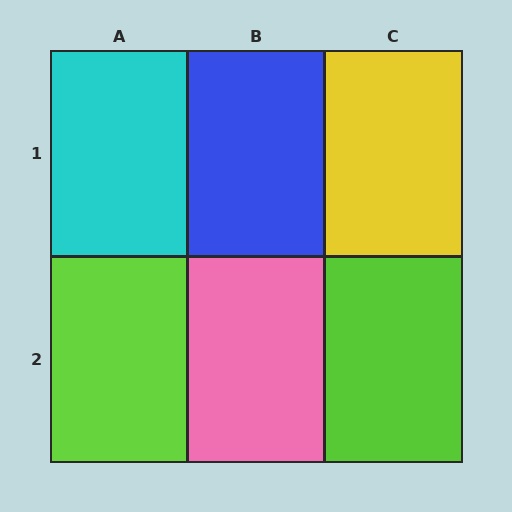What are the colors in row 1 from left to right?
Cyan, blue, yellow.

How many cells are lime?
2 cells are lime.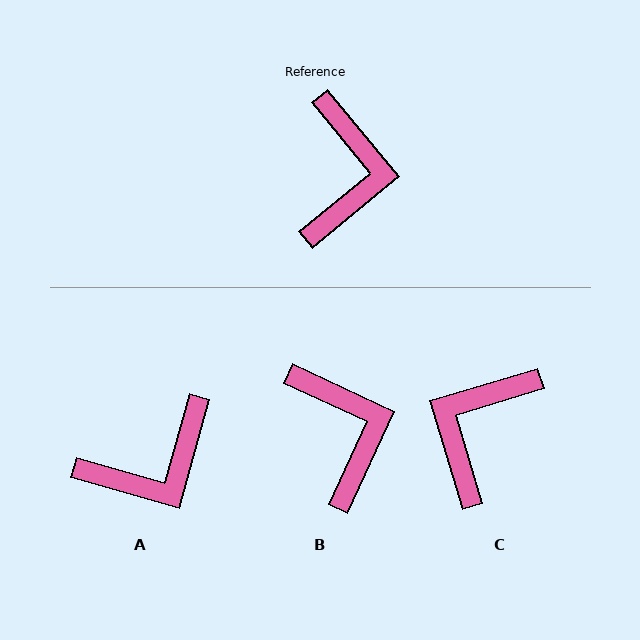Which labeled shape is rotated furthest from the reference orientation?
C, about 157 degrees away.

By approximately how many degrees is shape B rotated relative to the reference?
Approximately 26 degrees counter-clockwise.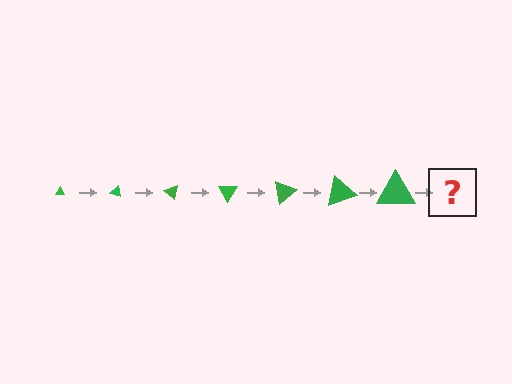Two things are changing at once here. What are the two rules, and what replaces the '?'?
The two rules are that the triangle grows larger each step and it rotates 20 degrees each step. The '?' should be a triangle, larger than the previous one and rotated 140 degrees from the start.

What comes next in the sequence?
The next element should be a triangle, larger than the previous one and rotated 140 degrees from the start.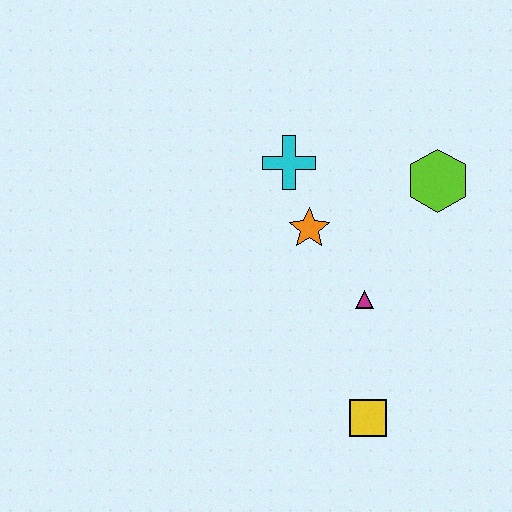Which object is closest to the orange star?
The cyan cross is closest to the orange star.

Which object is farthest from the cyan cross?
The yellow square is farthest from the cyan cross.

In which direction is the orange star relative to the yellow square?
The orange star is above the yellow square.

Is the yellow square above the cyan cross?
No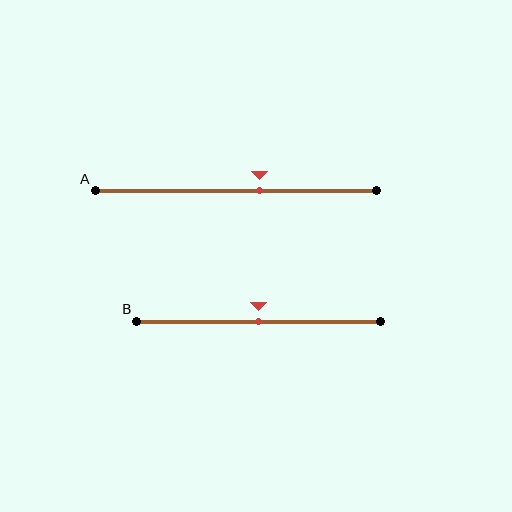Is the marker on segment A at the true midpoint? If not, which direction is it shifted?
No, the marker on segment A is shifted to the right by about 8% of the segment length.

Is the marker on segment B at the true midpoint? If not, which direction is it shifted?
Yes, the marker on segment B is at the true midpoint.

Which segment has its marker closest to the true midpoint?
Segment B has its marker closest to the true midpoint.